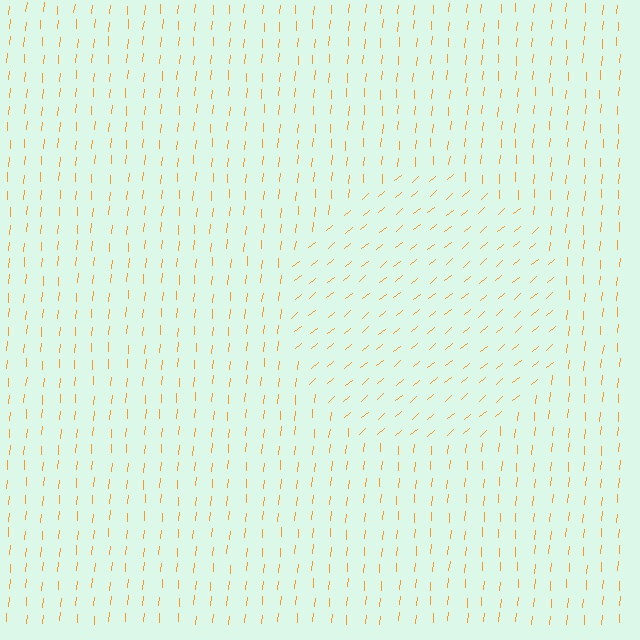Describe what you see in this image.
The image is filled with small orange line segments. A circle region in the image has lines oriented differently from the surrounding lines, creating a visible texture boundary.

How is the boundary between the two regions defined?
The boundary is defined purely by a change in line orientation (approximately 45 degrees difference). All lines are the same color and thickness.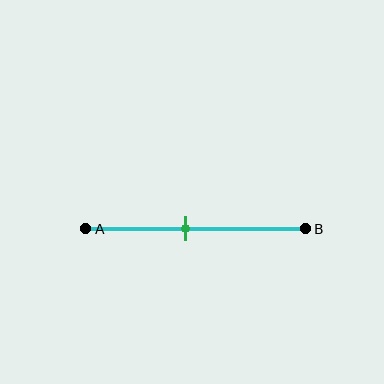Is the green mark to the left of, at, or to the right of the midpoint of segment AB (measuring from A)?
The green mark is to the left of the midpoint of segment AB.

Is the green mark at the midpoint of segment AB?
No, the mark is at about 45% from A, not at the 50% midpoint.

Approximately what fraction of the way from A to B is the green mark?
The green mark is approximately 45% of the way from A to B.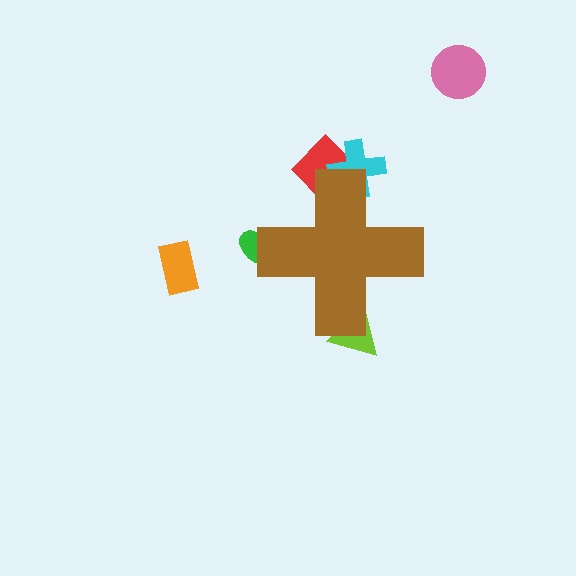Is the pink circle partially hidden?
No, the pink circle is fully visible.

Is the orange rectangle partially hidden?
No, the orange rectangle is fully visible.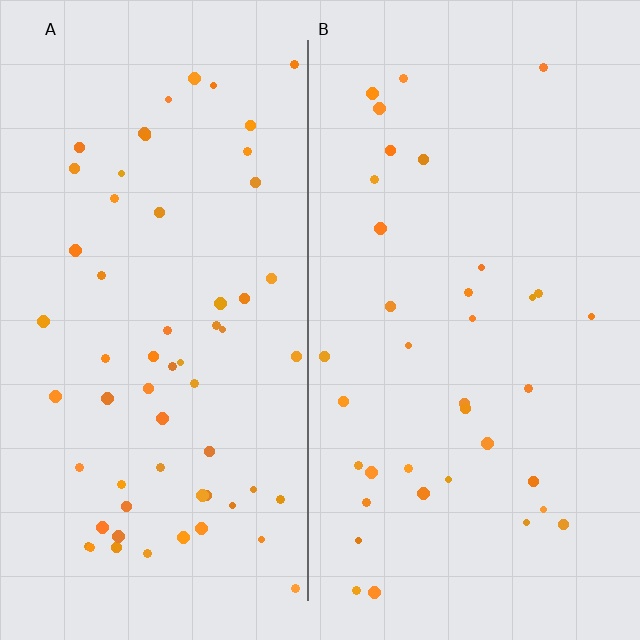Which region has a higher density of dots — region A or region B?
A (the left).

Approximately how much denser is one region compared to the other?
Approximately 1.7× — region A over region B.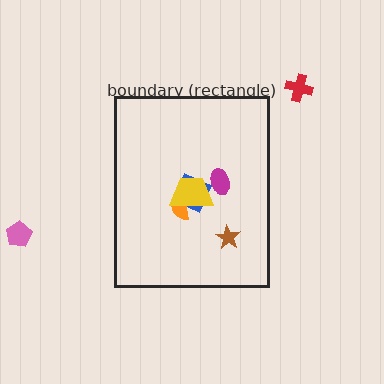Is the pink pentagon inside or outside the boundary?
Outside.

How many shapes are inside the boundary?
5 inside, 2 outside.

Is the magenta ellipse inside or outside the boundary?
Inside.